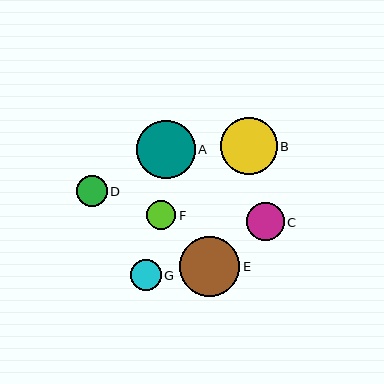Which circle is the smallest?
Circle F is the smallest with a size of approximately 29 pixels.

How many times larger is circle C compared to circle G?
Circle C is approximately 1.2 times the size of circle G.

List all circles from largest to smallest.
From largest to smallest: E, A, B, C, D, G, F.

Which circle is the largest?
Circle E is the largest with a size of approximately 60 pixels.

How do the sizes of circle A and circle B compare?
Circle A and circle B are approximately the same size.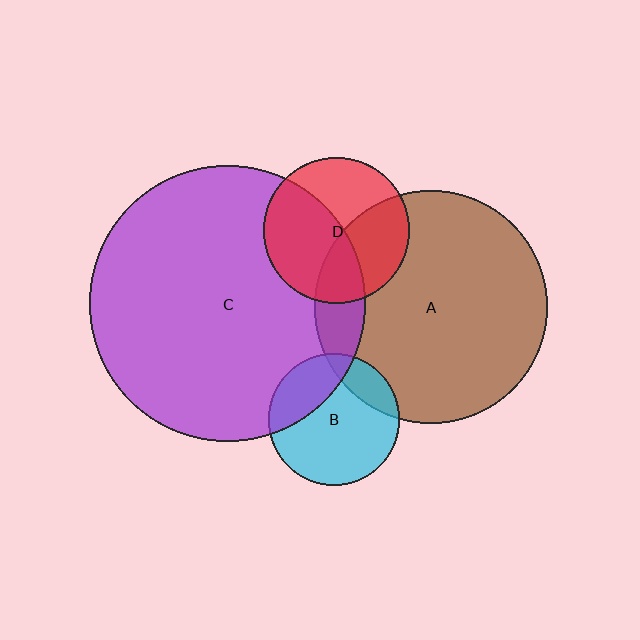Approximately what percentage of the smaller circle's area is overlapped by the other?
Approximately 30%.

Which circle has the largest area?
Circle C (purple).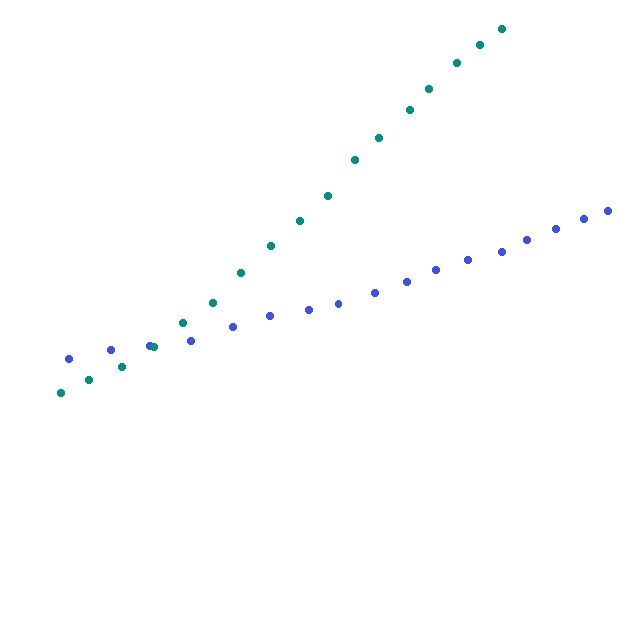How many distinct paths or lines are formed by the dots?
There are 2 distinct paths.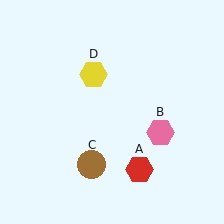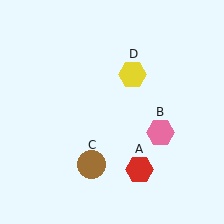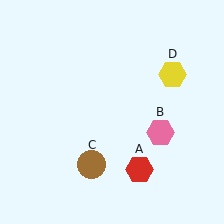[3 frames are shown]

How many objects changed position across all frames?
1 object changed position: yellow hexagon (object D).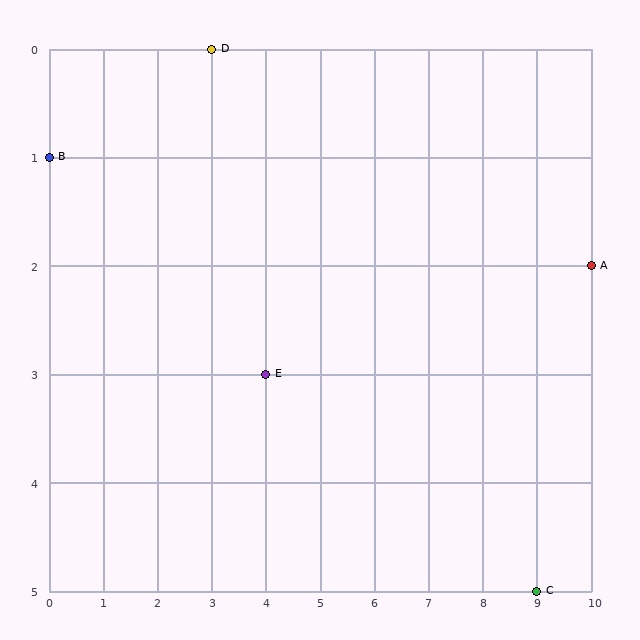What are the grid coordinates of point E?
Point E is at grid coordinates (4, 3).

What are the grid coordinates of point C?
Point C is at grid coordinates (9, 5).